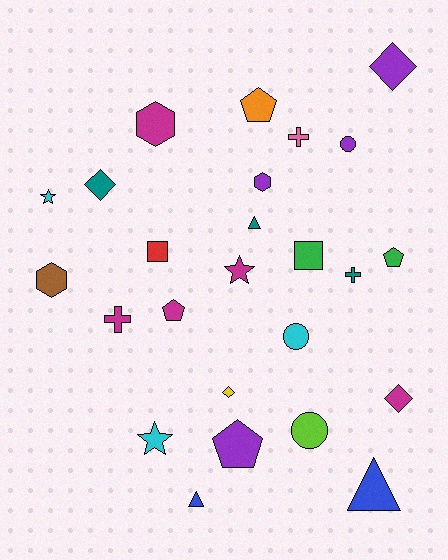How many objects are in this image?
There are 25 objects.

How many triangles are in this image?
There are 3 triangles.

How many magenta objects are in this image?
There are 5 magenta objects.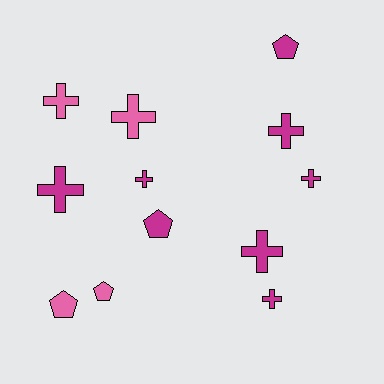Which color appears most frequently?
Magenta, with 8 objects.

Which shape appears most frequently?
Cross, with 8 objects.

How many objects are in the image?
There are 12 objects.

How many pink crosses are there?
There are 2 pink crosses.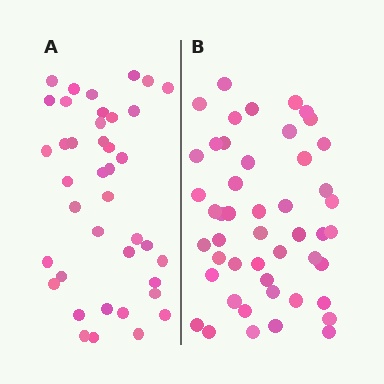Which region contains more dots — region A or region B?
Region B (the right region) has more dots.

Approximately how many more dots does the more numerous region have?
Region B has roughly 8 or so more dots than region A.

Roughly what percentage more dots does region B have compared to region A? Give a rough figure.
About 20% more.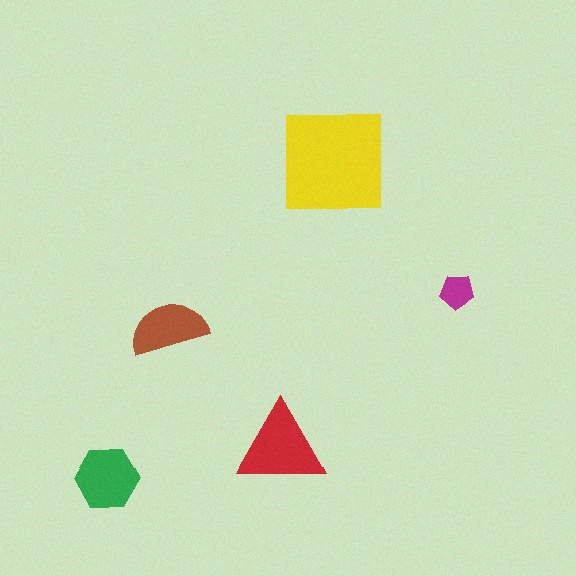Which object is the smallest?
The magenta pentagon.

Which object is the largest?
The yellow square.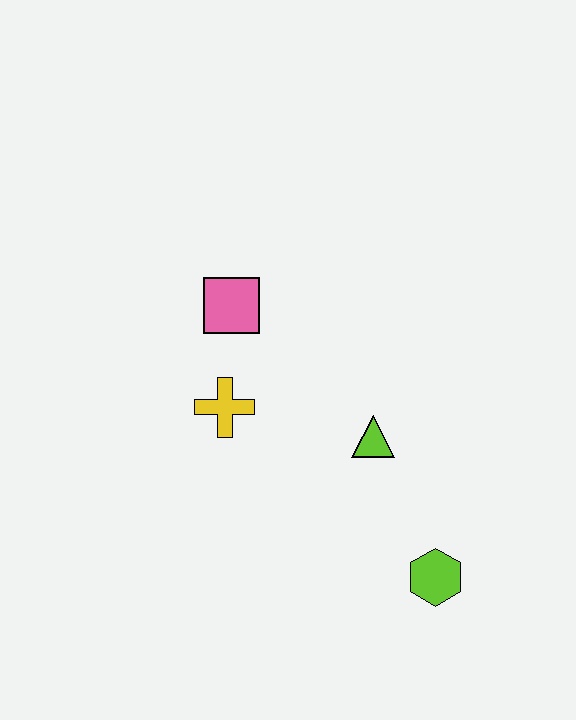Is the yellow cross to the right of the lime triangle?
No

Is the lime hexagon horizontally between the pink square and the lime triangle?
No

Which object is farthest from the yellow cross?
The lime hexagon is farthest from the yellow cross.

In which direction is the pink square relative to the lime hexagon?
The pink square is above the lime hexagon.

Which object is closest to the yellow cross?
The pink square is closest to the yellow cross.